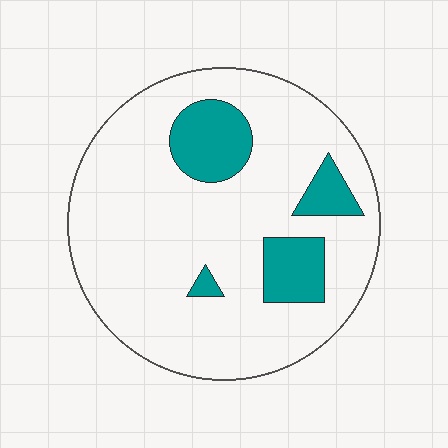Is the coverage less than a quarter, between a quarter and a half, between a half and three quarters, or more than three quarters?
Less than a quarter.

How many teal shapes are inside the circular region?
4.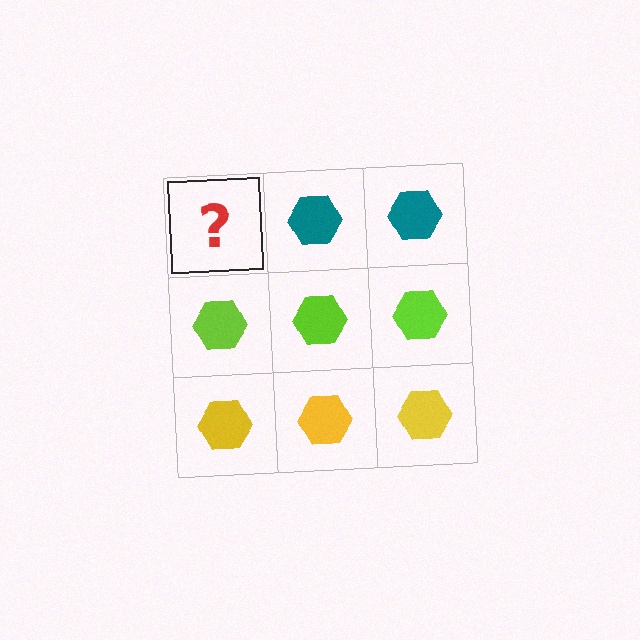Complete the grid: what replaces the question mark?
The question mark should be replaced with a teal hexagon.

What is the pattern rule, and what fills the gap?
The rule is that each row has a consistent color. The gap should be filled with a teal hexagon.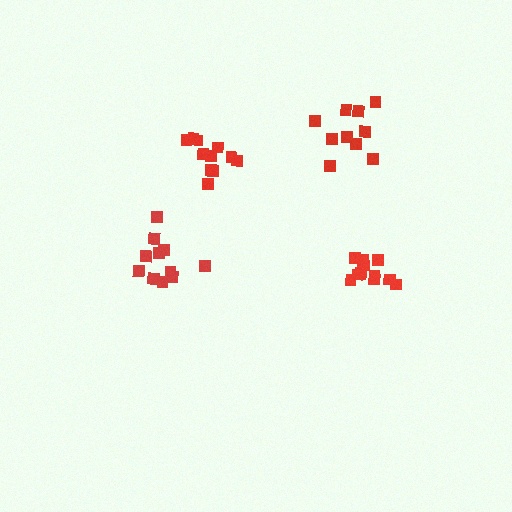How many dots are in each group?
Group 1: 11 dots, Group 2: 12 dots, Group 3: 10 dots, Group 4: 12 dots (45 total).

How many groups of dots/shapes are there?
There are 4 groups.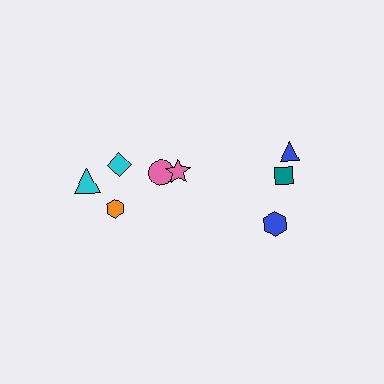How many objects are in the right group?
There are 3 objects.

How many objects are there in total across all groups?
There are 8 objects.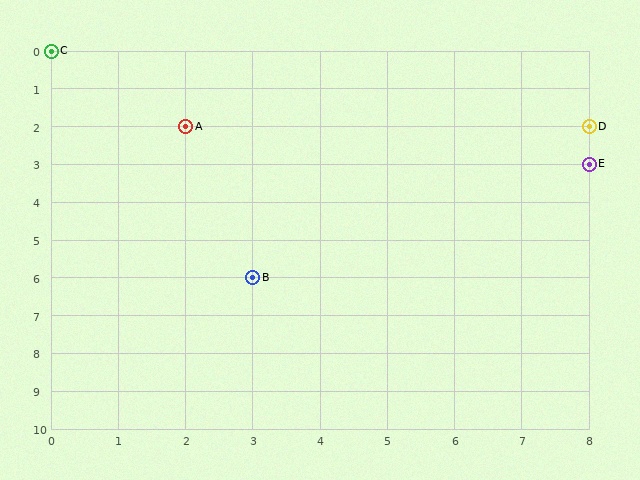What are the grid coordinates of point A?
Point A is at grid coordinates (2, 2).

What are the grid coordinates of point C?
Point C is at grid coordinates (0, 0).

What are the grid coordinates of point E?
Point E is at grid coordinates (8, 3).